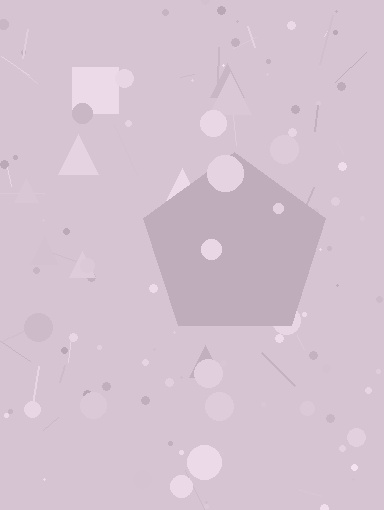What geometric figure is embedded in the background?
A pentagon is embedded in the background.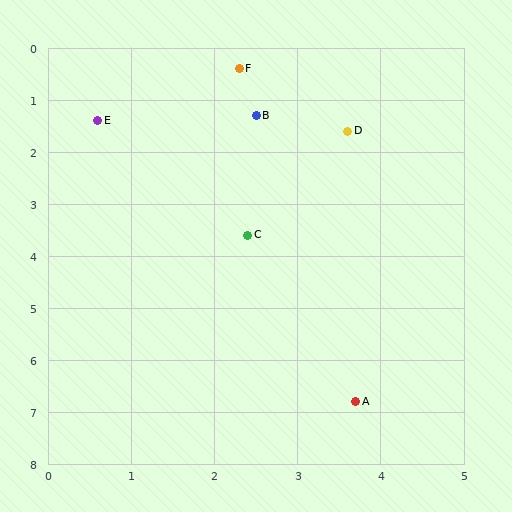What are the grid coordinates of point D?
Point D is at approximately (3.6, 1.6).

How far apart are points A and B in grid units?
Points A and B are about 5.6 grid units apart.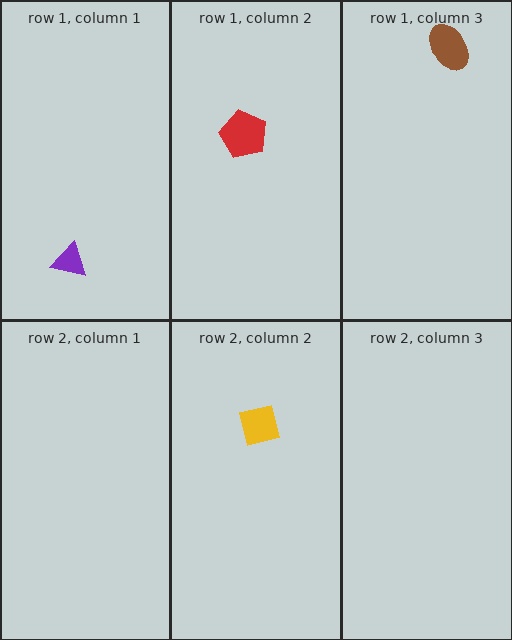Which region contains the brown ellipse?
The row 1, column 3 region.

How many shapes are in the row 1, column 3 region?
1.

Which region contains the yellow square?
The row 2, column 2 region.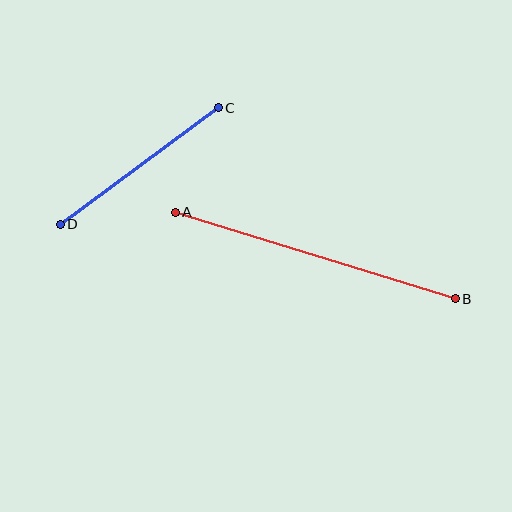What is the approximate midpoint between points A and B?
The midpoint is at approximately (315, 256) pixels.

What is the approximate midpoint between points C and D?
The midpoint is at approximately (139, 166) pixels.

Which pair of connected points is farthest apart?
Points A and B are farthest apart.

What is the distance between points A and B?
The distance is approximately 293 pixels.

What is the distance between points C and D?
The distance is approximately 196 pixels.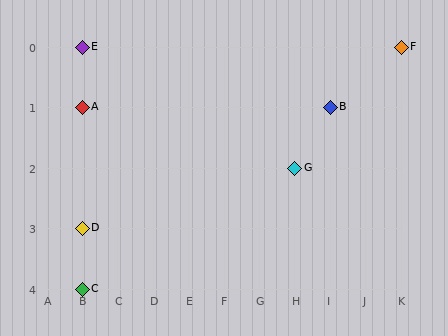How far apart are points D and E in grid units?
Points D and E are 3 rows apart.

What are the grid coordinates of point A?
Point A is at grid coordinates (B, 1).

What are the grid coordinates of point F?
Point F is at grid coordinates (K, 0).